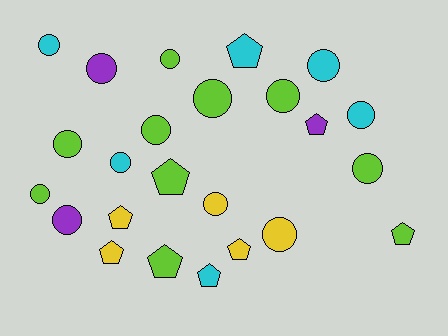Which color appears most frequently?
Lime, with 10 objects.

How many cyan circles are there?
There are 4 cyan circles.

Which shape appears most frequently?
Circle, with 15 objects.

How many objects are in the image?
There are 24 objects.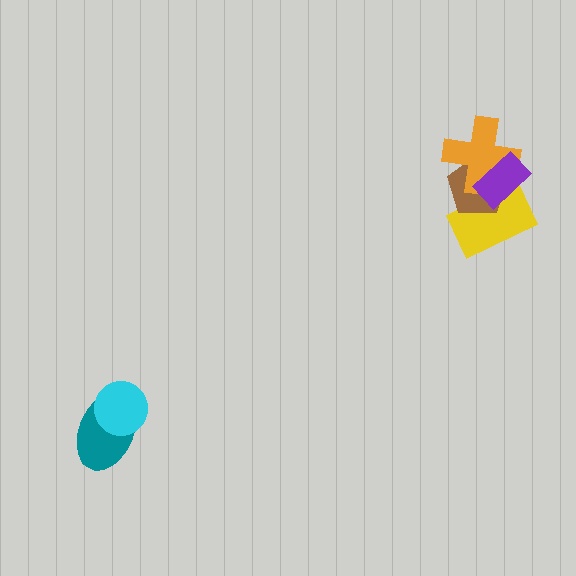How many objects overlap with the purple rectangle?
3 objects overlap with the purple rectangle.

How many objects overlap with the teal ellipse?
1 object overlaps with the teal ellipse.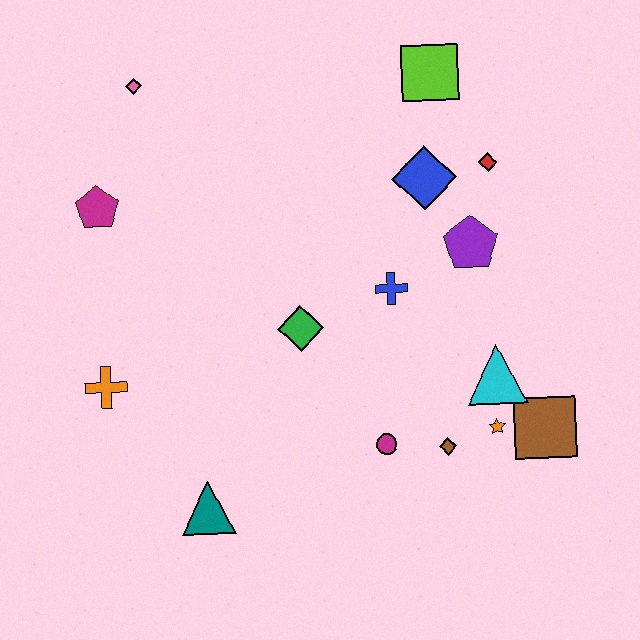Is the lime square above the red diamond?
Yes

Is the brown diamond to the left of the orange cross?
No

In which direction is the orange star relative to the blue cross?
The orange star is below the blue cross.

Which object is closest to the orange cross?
The teal triangle is closest to the orange cross.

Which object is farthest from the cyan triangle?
The pink diamond is farthest from the cyan triangle.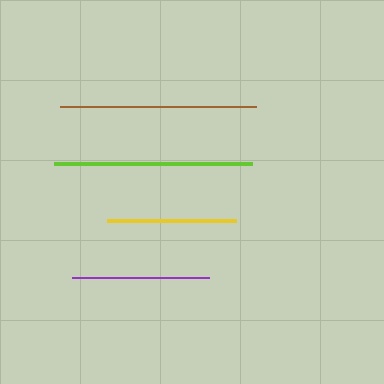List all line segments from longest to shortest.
From longest to shortest: lime, brown, purple, yellow.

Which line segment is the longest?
The lime line is the longest at approximately 197 pixels.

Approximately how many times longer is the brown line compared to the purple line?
The brown line is approximately 1.4 times the length of the purple line.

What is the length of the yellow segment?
The yellow segment is approximately 129 pixels long.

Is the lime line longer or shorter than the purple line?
The lime line is longer than the purple line.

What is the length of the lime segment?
The lime segment is approximately 197 pixels long.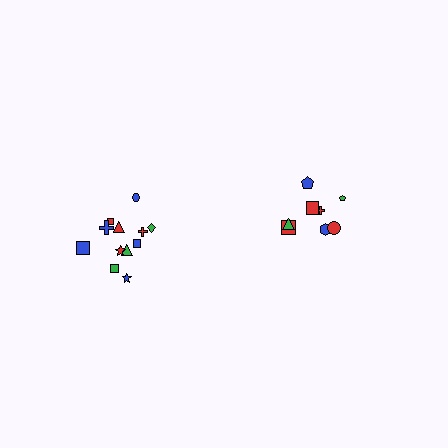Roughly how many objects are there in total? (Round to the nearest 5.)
Roughly 20 objects in total.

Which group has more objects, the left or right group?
The left group.